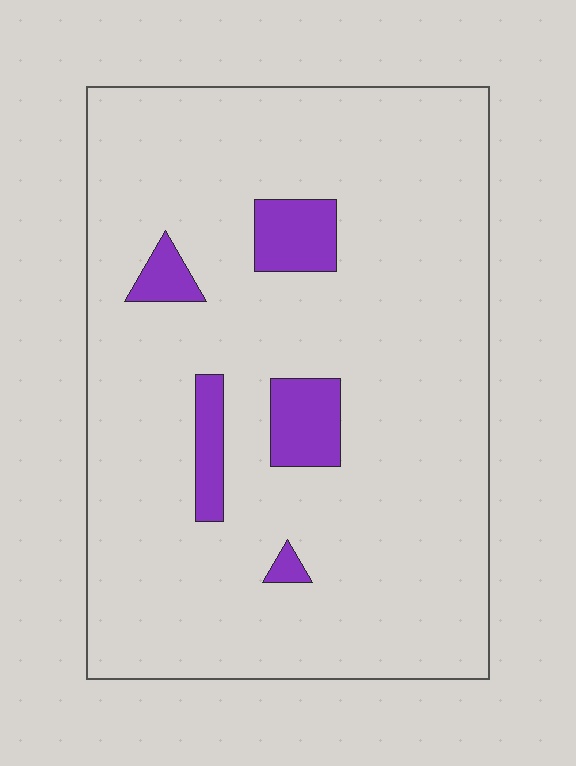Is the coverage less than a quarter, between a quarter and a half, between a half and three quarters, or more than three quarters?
Less than a quarter.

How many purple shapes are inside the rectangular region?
5.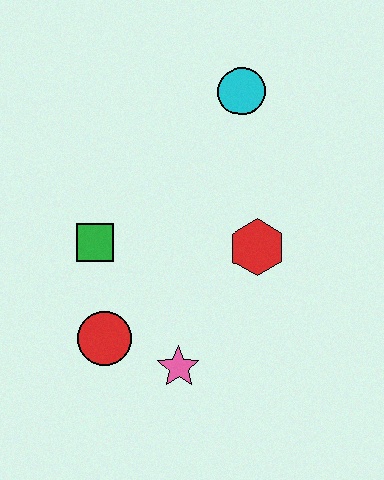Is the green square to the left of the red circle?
Yes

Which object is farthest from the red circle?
The cyan circle is farthest from the red circle.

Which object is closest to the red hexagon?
The pink star is closest to the red hexagon.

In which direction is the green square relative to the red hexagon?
The green square is to the left of the red hexagon.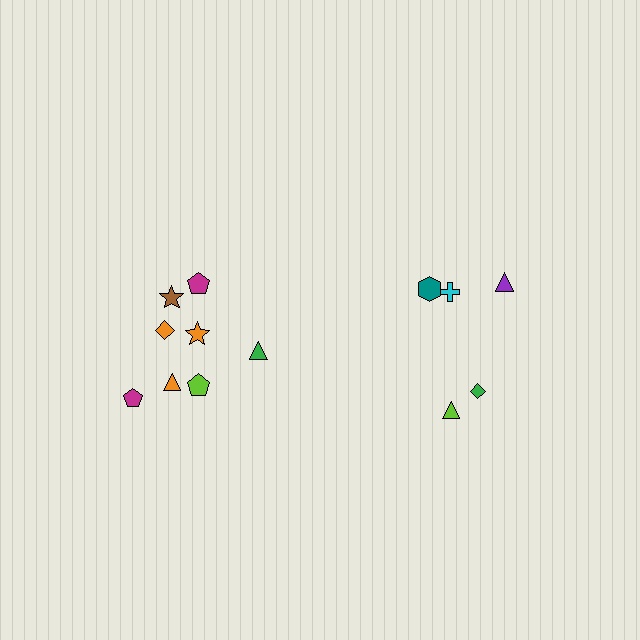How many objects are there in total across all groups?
There are 13 objects.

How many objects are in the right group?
There are 5 objects.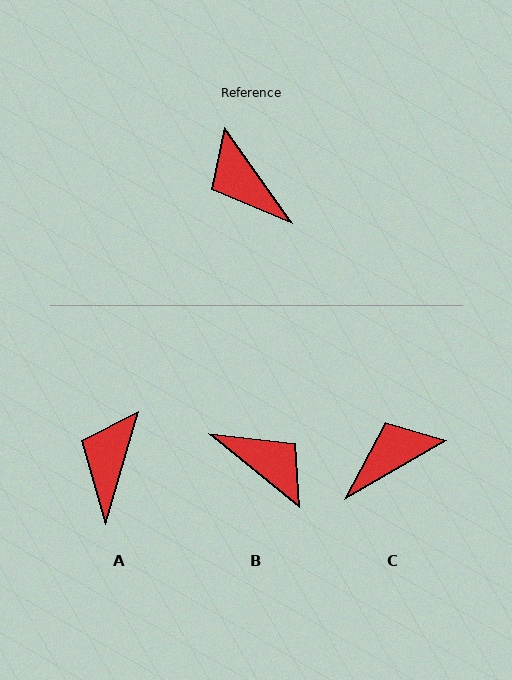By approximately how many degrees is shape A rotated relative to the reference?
Approximately 52 degrees clockwise.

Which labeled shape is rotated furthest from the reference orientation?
B, about 164 degrees away.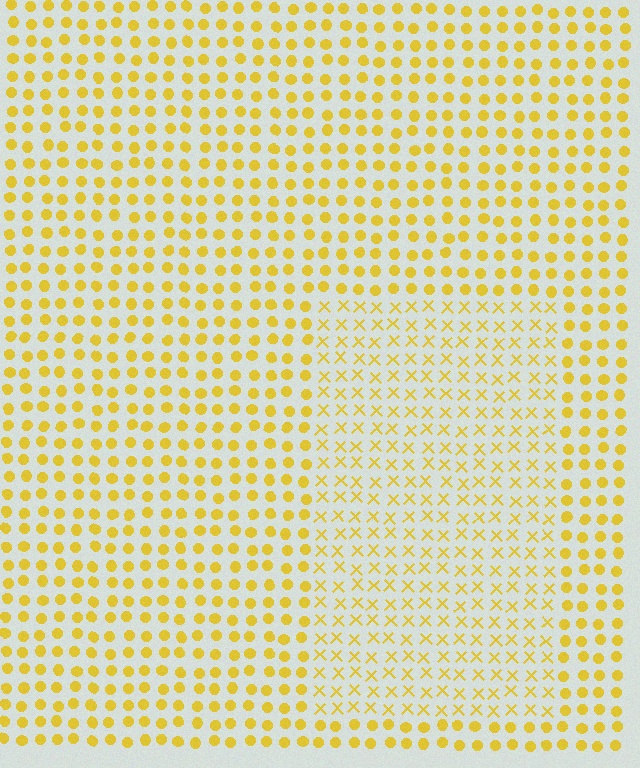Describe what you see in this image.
The image is filled with small yellow elements arranged in a uniform grid. A rectangle-shaped region contains X marks, while the surrounding area contains circles. The boundary is defined purely by the change in element shape.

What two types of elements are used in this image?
The image uses X marks inside the rectangle region and circles outside it.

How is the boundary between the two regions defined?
The boundary is defined by a change in element shape: X marks inside vs. circles outside. All elements share the same color and spacing.